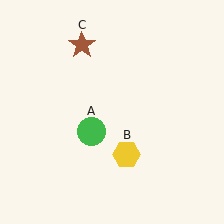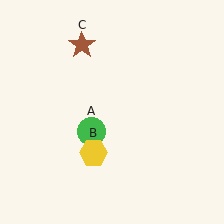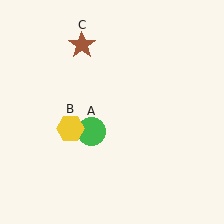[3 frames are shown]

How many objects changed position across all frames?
1 object changed position: yellow hexagon (object B).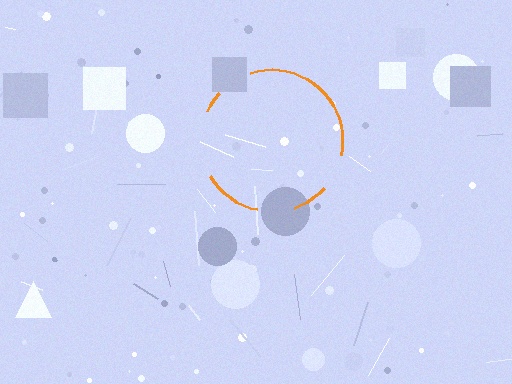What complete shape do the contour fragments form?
The contour fragments form a circle.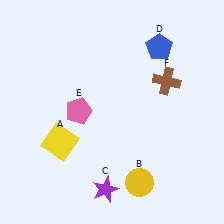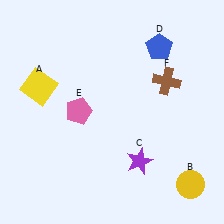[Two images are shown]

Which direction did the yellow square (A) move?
The yellow square (A) moved up.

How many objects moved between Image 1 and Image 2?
3 objects moved between the two images.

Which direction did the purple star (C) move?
The purple star (C) moved right.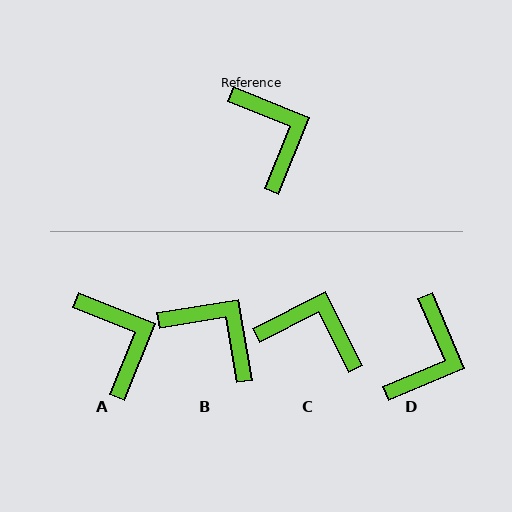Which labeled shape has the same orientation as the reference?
A.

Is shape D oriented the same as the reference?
No, it is off by about 45 degrees.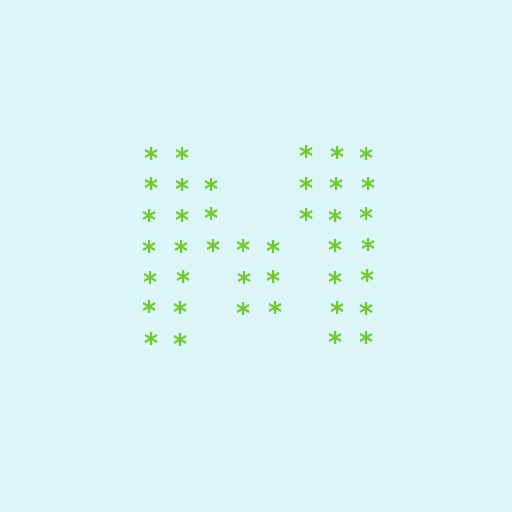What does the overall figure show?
The overall figure shows the letter M.